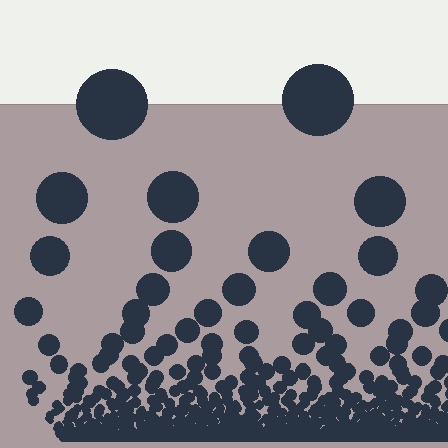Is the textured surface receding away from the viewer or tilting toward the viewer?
The surface appears to tilt toward the viewer. Texture elements get larger and sparser toward the top.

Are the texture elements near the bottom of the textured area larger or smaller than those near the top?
Smaller. The gradient is inverted — elements near the bottom are smaller and denser.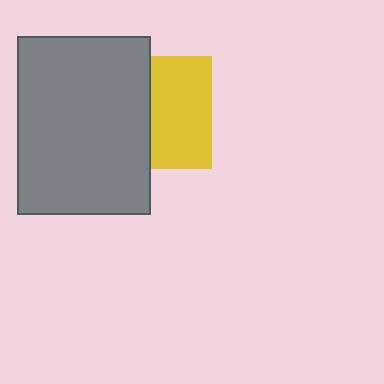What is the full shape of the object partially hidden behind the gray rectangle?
The partially hidden object is a yellow square.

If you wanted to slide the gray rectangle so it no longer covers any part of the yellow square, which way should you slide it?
Slide it left — that is the most direct way to separate the two shapes.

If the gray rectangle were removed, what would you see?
You would see the complete yellow square.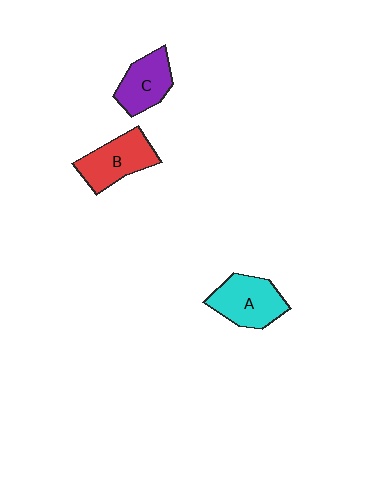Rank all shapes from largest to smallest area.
From largest to smallest: A (cyan), B (red), C (purple).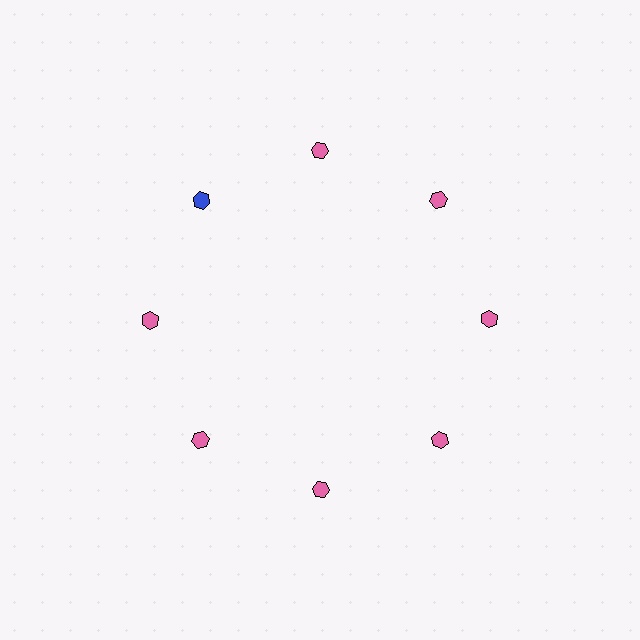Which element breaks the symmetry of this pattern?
The blue hexagon at roughly the 10 o'clock position breaks the symmetry. All other shapes are pink hexagons.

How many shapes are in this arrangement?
There are 8 shapes arranged in a ring pattern.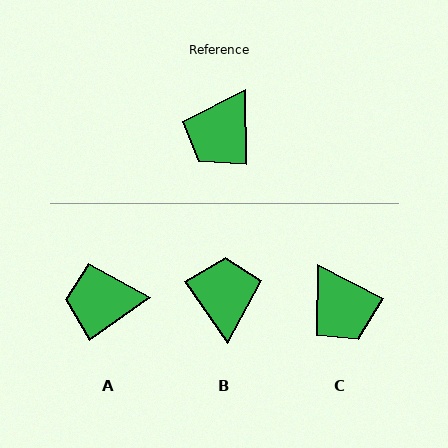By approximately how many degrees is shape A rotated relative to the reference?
Approximately 56 degrees clockwise.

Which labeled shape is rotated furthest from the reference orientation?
B, about 146 degrees away.